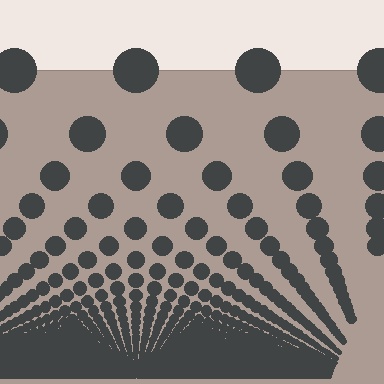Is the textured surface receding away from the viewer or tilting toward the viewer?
The surface appears to tilt toward the viewer. Texture elements get larger and sparser toward the top.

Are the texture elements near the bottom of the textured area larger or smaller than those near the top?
Smaller. The gradient is inverted — elements near the bottom are smaller and denser.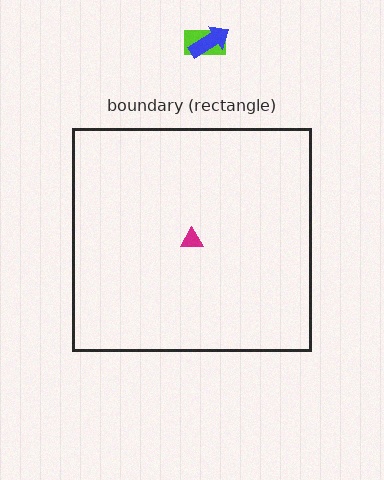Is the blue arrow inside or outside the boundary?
Outside.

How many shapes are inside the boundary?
1 inside, 2 outside.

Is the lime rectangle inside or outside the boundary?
Outside.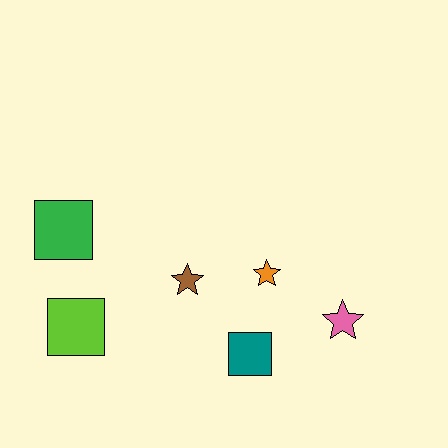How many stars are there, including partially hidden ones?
There are 3 stars.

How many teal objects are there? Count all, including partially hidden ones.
There is 1 teal object.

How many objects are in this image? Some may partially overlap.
There are 6 objects.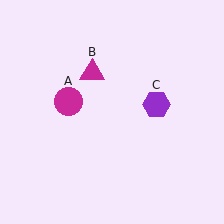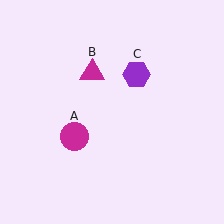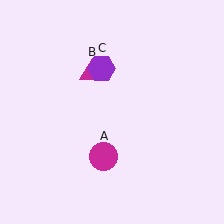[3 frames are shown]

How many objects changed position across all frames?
2 objects changed position: magenta circle (object A), purple hexagon (object C).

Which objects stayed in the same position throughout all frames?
Magenta triangle (object B) remained stationary.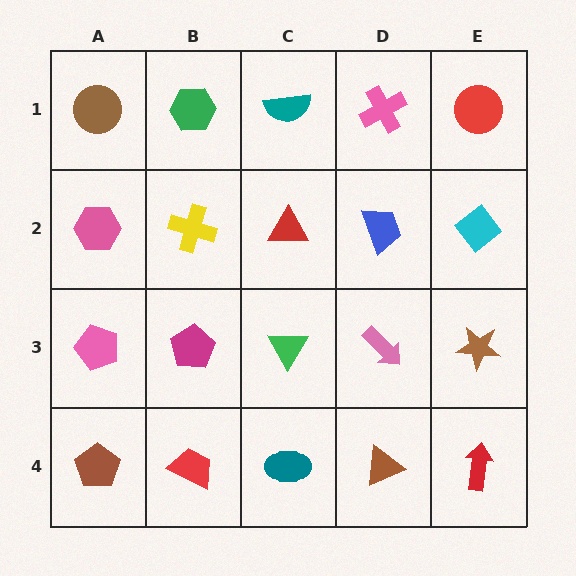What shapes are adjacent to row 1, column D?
A blue trapezoid (row 2, column D), a teal semicircle (row 1, column C), a red circle (row 1, column E).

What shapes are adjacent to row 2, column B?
A green hexagon (row 1, column B), a magenta pentagon (row 3, column B), a pink hexagon (row 2, column A), a red triangle (row 2, column C).